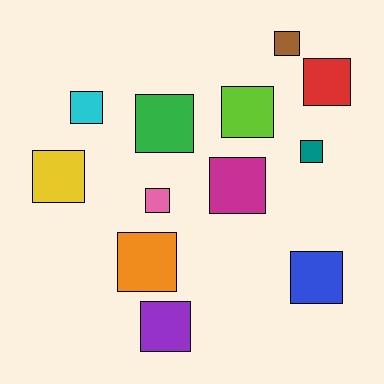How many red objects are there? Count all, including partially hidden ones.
There is 1 red object.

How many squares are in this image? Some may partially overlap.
There are 12 squares.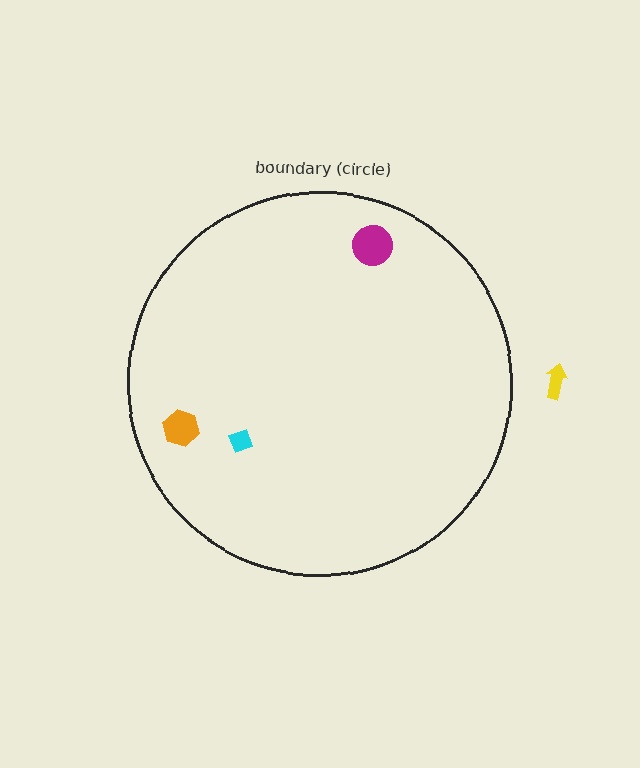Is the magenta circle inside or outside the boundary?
Inside.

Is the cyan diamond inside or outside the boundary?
Inside.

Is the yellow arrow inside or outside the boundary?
Outside.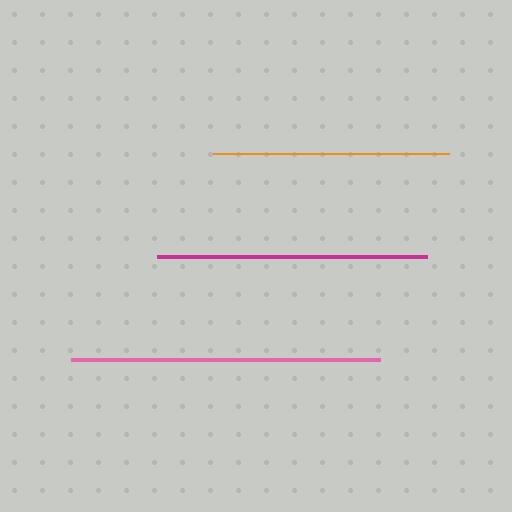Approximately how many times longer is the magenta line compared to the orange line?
The magenta line is approximately 1.1 times the length of the orange line.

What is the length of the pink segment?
The pink segment is approximately 309 pixels long.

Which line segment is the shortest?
The orange line is the shortest at approximately 236 pixels.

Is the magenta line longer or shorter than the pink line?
The pink line is longer than the magenta line.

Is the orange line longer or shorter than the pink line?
The pink line is longer than the orange line.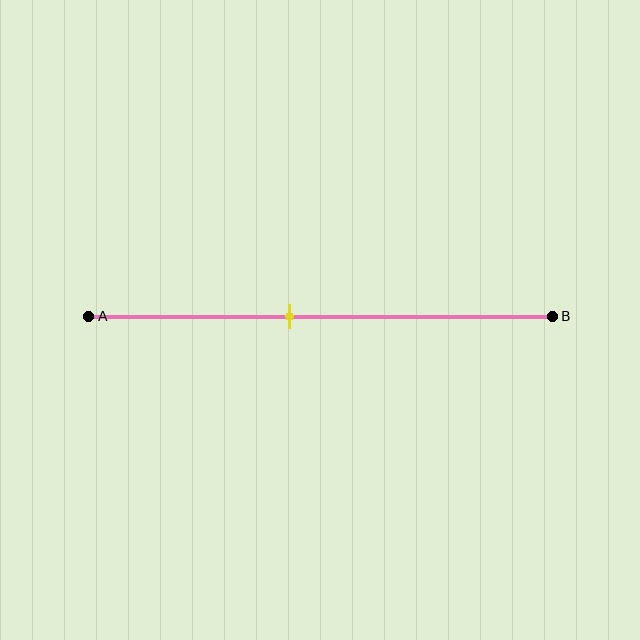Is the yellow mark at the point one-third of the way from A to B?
No, the mark is at about 45% from A, not at the 33% one-third point.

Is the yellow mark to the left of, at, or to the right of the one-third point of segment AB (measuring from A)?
The yellow mark is to the right of the one-third point of segment AB.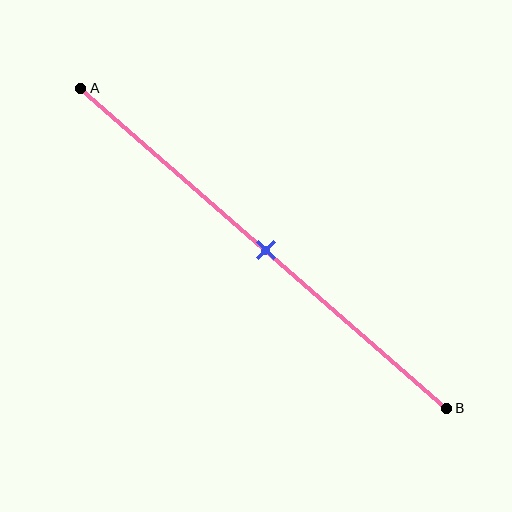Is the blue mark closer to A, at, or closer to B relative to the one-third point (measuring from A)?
The blue mark is closer to point B than the one-third point of segment AB.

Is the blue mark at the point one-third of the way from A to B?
No, the mark is at about 50% from A, not at the 33% one-third point.